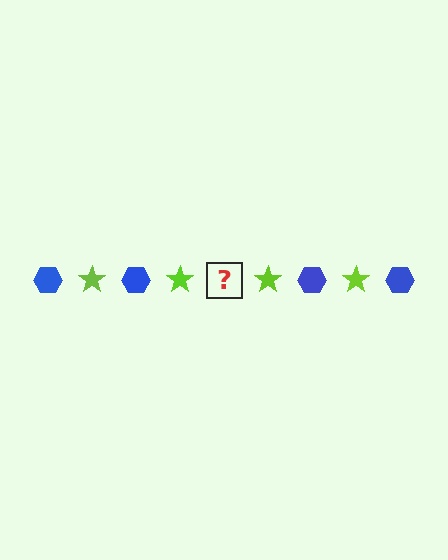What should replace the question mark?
The question mark should be replaced with a blue hexagon.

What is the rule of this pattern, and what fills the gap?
The rule is that the pattern alternates between blue hexagon and lime star. The gap should be filled with a blue hexagon.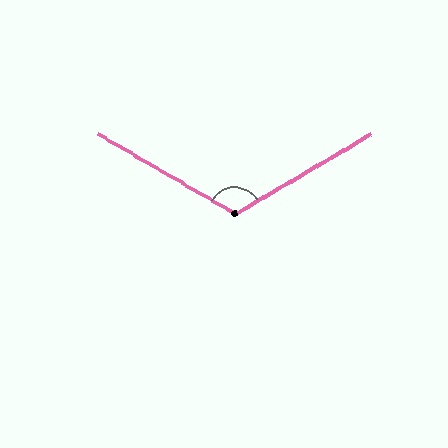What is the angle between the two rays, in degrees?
Approximately 119 degrees.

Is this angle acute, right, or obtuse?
It is obtuse.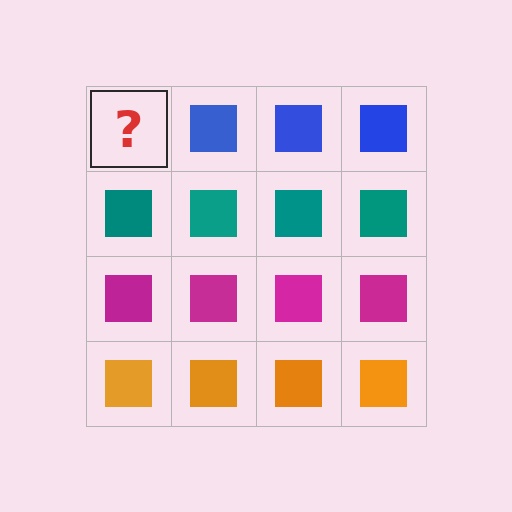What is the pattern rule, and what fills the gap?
The rule is that each row has a consistent color. The gap should be filled with a blue square.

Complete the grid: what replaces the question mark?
The question mark should be replaced with a blue square.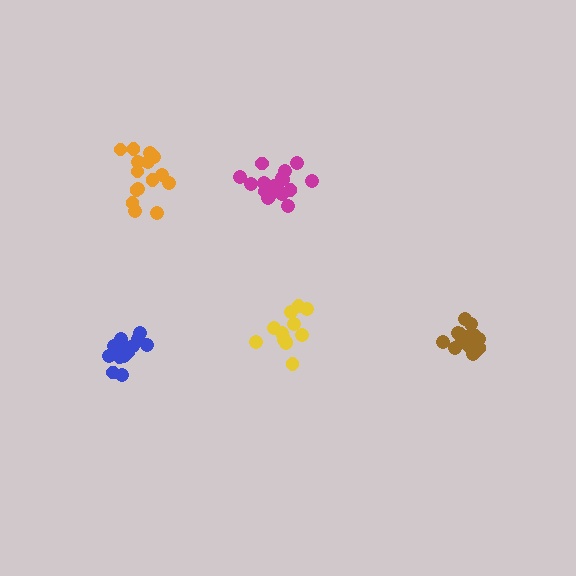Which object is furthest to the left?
The blue cluster is leftmost.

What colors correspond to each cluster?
The clusters are colored: magenta, orange, yellow, blue, brown.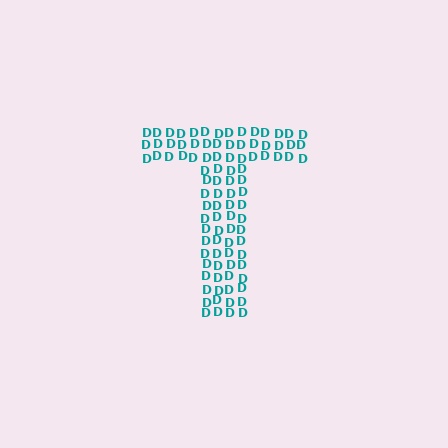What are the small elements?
The small elements are letter D's.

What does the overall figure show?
The overall figure shows the letter T.